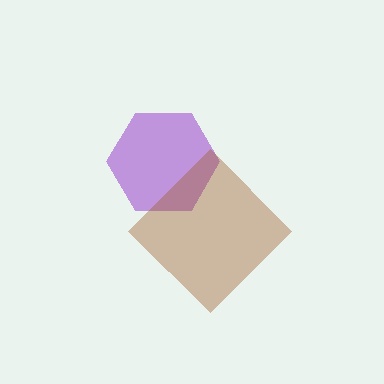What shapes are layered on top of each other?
The layered shapes are: a purple hexagon, a brown diamond.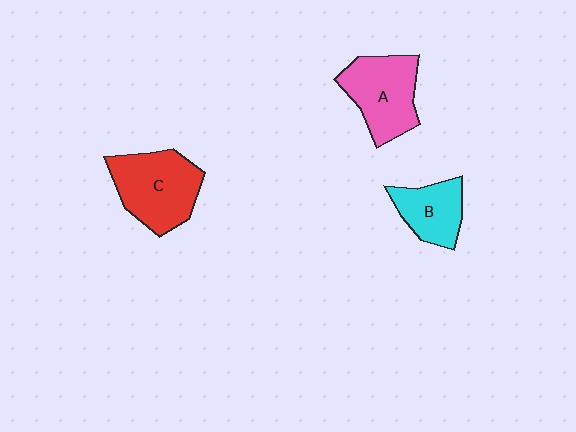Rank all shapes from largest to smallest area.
From largest to smallest: C (red), A (pink), B (cyan).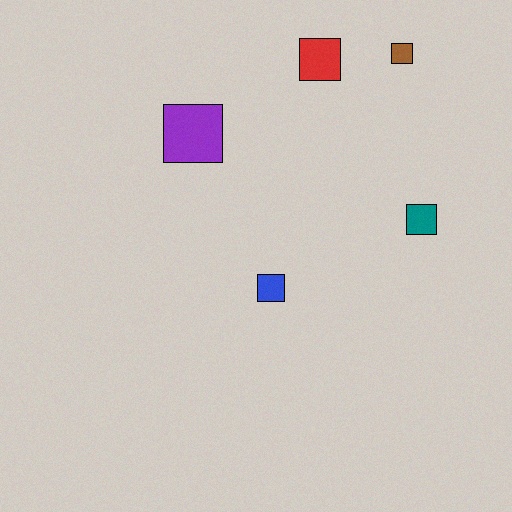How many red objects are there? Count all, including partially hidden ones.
There is 1 red object.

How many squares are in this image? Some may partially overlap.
There are 5 squares.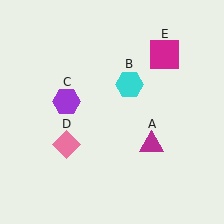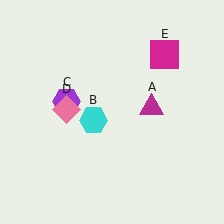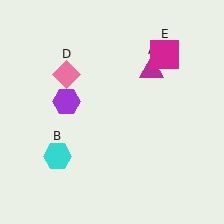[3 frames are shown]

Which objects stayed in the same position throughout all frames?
Purple hexagon (object C) and magenta square (object E) remained stationary.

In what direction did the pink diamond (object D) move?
The pink diamond (object D) moved up.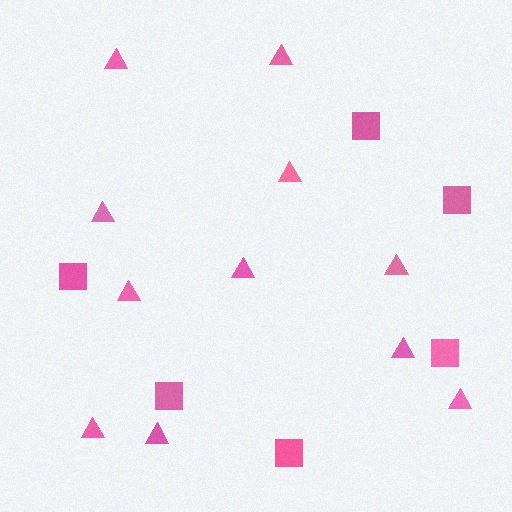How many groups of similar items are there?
There are 2 groups: one group of triangles (11) and one group of squares (6).